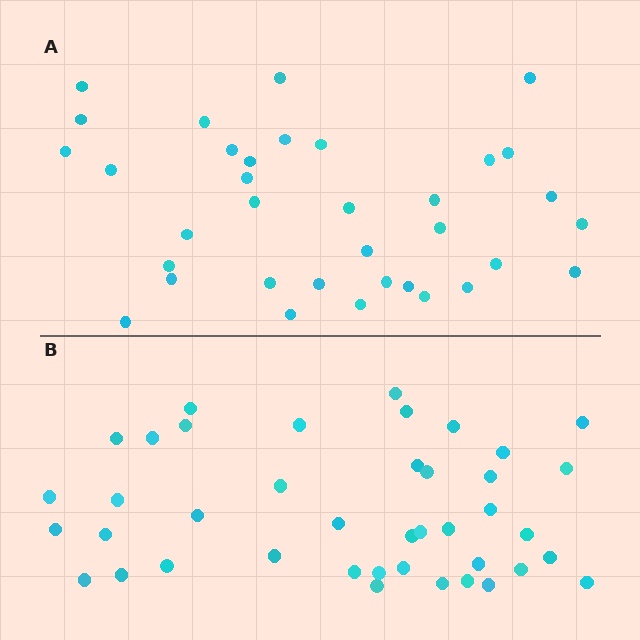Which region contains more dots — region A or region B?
Region B (the bottom region) has more dots.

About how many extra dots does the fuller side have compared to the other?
Region B has about 6 more dots than region A.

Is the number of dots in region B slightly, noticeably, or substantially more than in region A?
Region B has only slightly more — the two regions are fairly close. The ratio is roughly 1.2 to 1.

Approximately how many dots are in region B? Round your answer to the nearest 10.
About 40 dots. (The exact count is 41, which rounds to 40.)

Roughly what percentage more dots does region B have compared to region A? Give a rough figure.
About 15% more.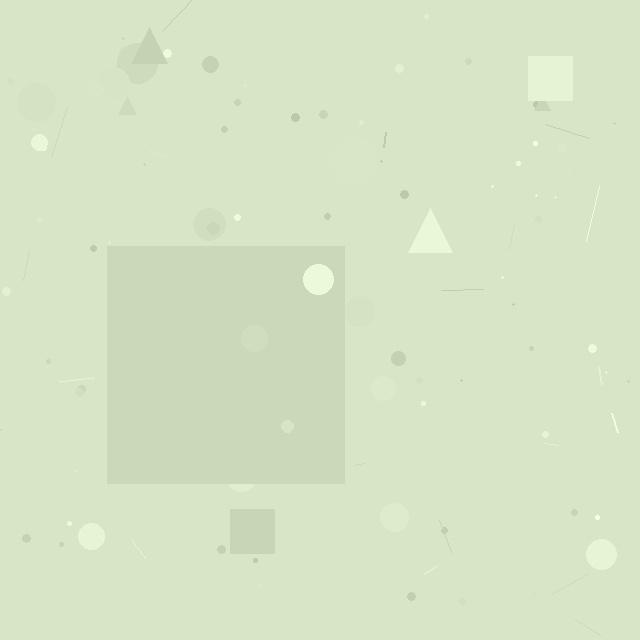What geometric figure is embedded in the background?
A square is embedded in the background.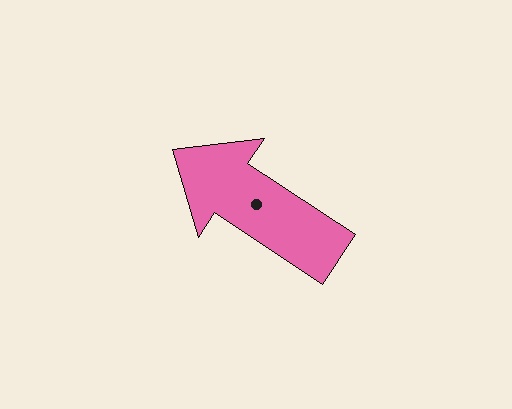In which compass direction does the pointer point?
Northwest.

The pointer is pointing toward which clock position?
Roughly 10 o'clock.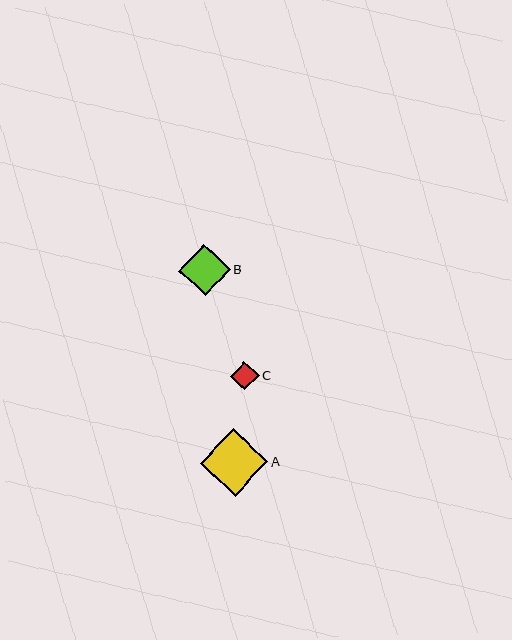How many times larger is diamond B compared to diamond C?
Diamond B is approximately 1.8 times the size of diamond C.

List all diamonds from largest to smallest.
From largest to smallest: A, B, C.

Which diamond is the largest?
Diamond A is the largest with a size of approximately 68 pixels.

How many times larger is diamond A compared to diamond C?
Diamond A is approximately 2.3 times the size of diamond C.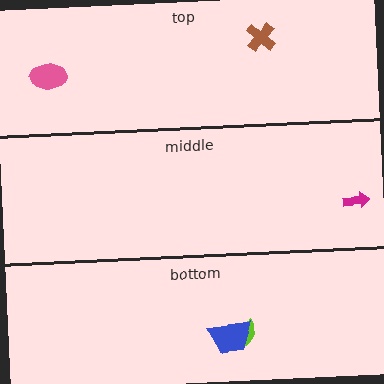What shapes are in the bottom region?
The lime semicircle, the blue trapezoid.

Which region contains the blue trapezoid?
The bottom region.